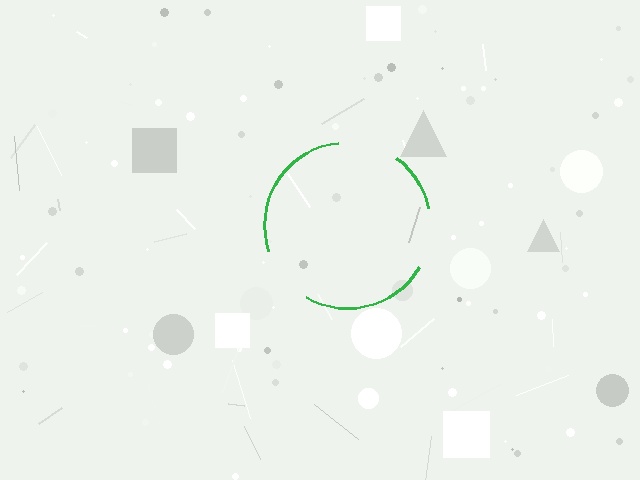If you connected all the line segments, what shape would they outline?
They would outline a circle.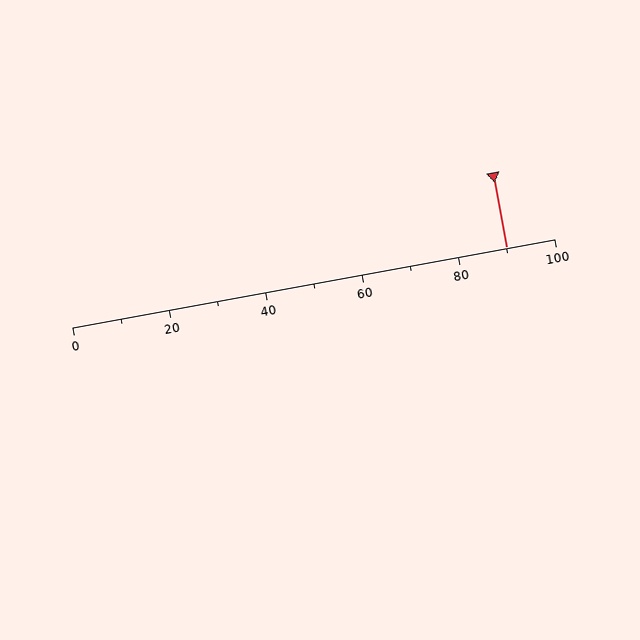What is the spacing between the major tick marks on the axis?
The major ticks are spaced 20 apart.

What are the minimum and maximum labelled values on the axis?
The axis runs from 0 to 100.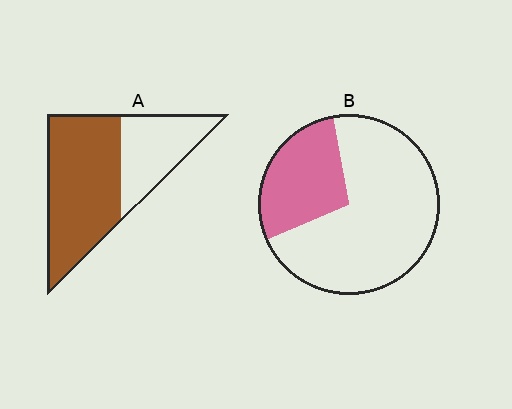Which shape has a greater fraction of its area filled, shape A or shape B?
Shape A.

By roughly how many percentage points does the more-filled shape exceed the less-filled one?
By roughly 35 percentage points (A over B).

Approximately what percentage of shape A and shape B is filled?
A is approximately 65% and B is approximately 30%.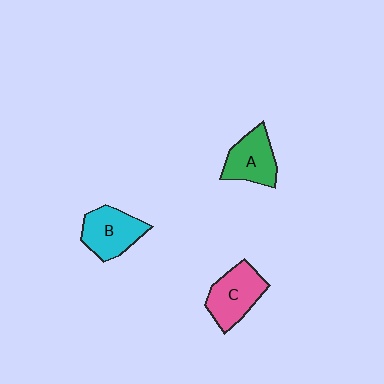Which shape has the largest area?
Shape C (pink).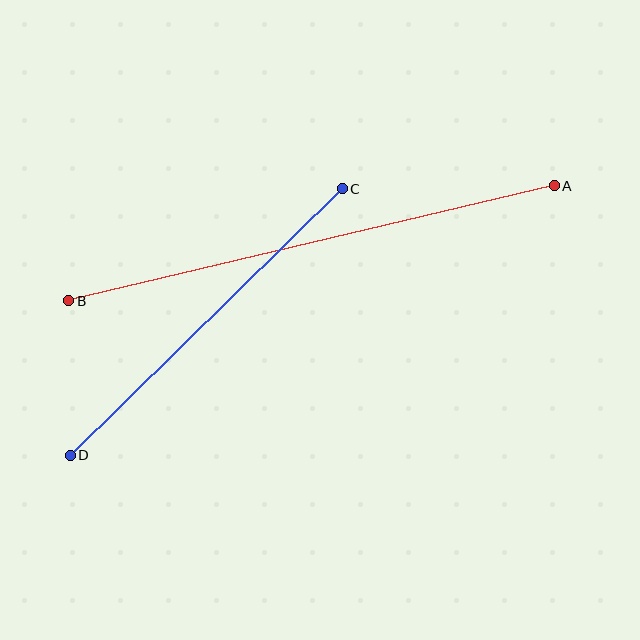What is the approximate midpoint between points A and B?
The midpoint is at approximately (312, 243) pixels.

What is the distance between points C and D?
The distance is approximately 381 pixels.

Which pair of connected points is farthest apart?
Points A and B are farthest apart.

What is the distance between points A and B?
The distance is approximately 499 pixels.